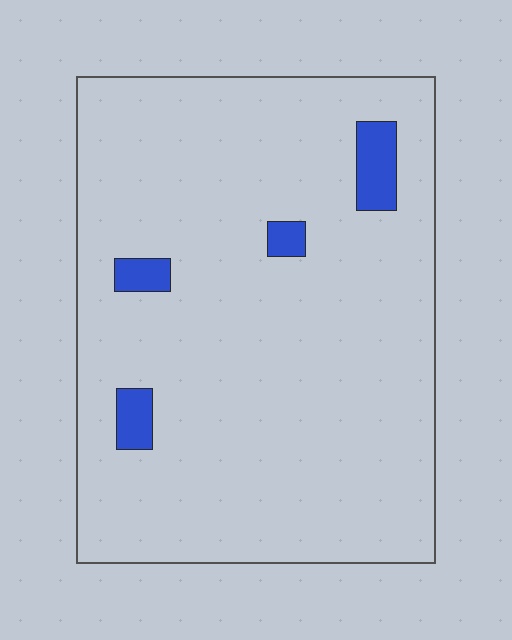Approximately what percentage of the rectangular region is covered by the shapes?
Approximately 5%.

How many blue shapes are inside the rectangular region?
4.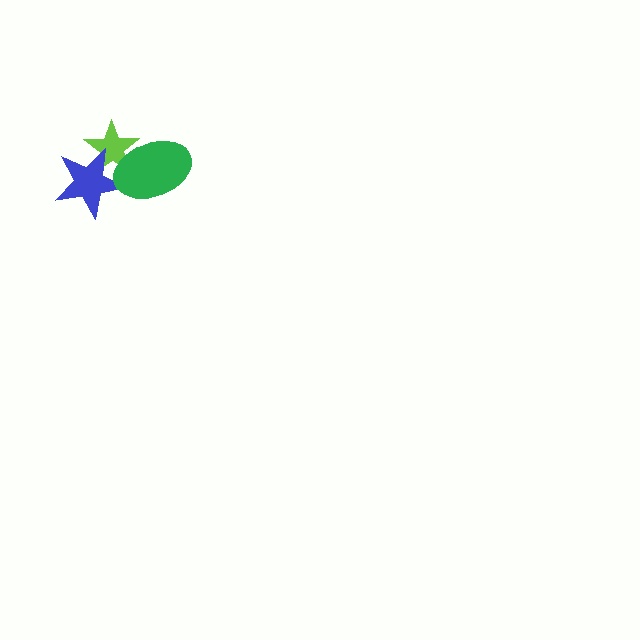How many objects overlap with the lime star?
2 objects overlap with the lime star.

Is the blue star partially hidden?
Yes, it is partially covered by another shape.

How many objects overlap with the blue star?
2 objects overlap with the blue star.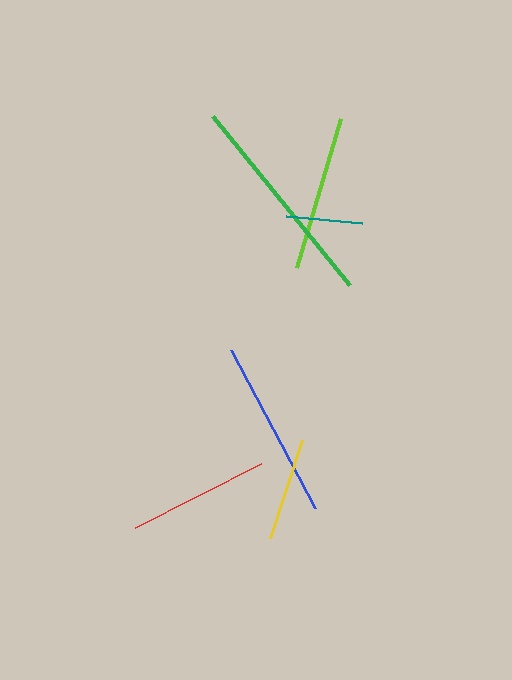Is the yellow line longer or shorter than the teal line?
The yellow line is longer than the teal line.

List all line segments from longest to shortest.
From longest to shortest: green, blue, lime, red, yellow, teal.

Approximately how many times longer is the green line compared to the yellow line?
The green line is approximately 2.1 times the length of the yellow line.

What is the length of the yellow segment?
The yellow segment is approximately 103 pixels long.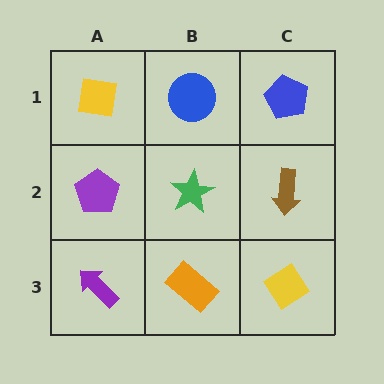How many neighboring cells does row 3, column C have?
2.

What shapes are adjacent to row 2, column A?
A yellow square (row 1, column A), a purple arrow (row 3, column A), a green star (row 2, column B).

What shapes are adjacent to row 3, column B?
A green star (row 2, column B), a purple arrow (row 3, column A), a yellow diamond (row 3, column C).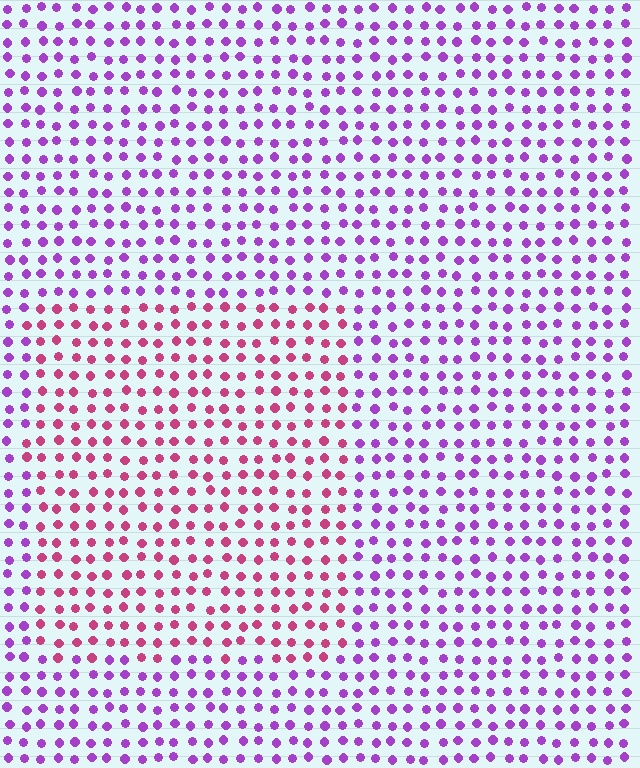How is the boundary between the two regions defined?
The boundary is defined purely by a slight shift in hue (about 47 degrees). Spacing, size, and orientation are identical on both sides.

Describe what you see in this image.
The image is filled with small purple elements in a uniform arrangement. A rectangle-shaped region is visible where the elements are tinted to a slightly different hue, forming a subtle color boundary.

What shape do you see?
I see a rectangle.